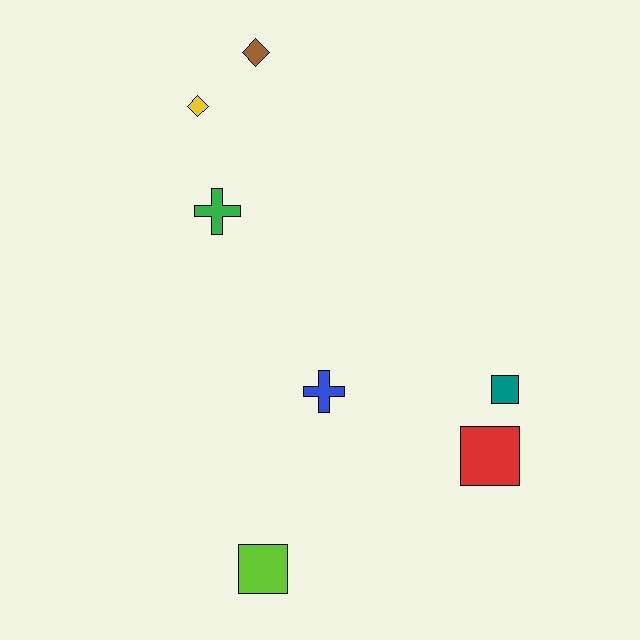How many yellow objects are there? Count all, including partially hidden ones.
There is 1 yellow object.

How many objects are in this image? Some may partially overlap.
There are 7 objects.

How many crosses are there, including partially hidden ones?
There are 2 crosses.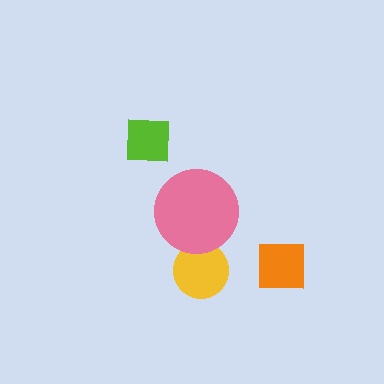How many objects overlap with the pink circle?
1 object overlaps with the pink circle.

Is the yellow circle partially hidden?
Yes, it is partially covered by another shape.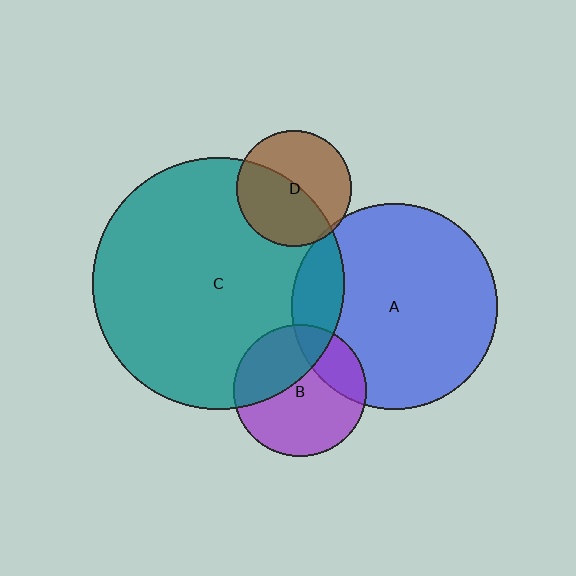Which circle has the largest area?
Circle C (teal).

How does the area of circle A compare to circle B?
Approximately 2.4 times.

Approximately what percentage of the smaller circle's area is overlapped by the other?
Approximately 35%.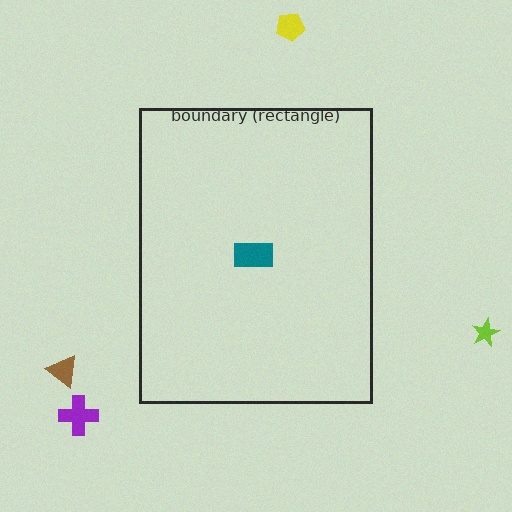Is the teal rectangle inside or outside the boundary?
Inside.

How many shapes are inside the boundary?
1 inside, 4 outside.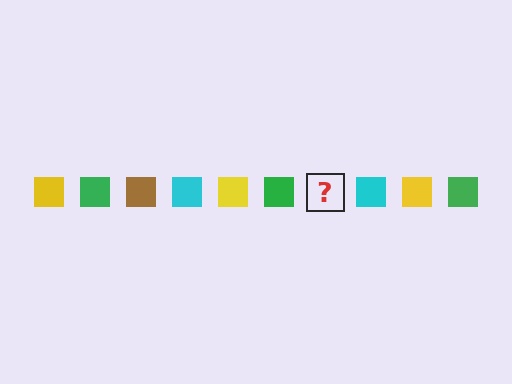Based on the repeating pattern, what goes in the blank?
The blank should be a brown square.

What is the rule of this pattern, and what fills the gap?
The rule is that the pattern cycles through yellow, green, brown, cyan squares. The gap should be filled with a brown square.